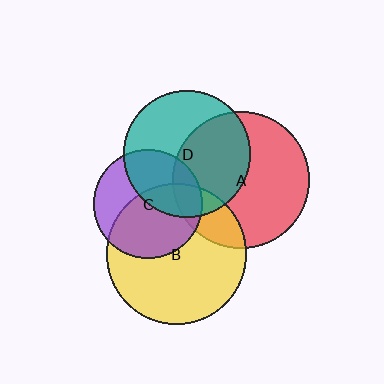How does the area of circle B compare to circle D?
Approximately 1.2 times.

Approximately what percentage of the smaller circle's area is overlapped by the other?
Approximately 45%.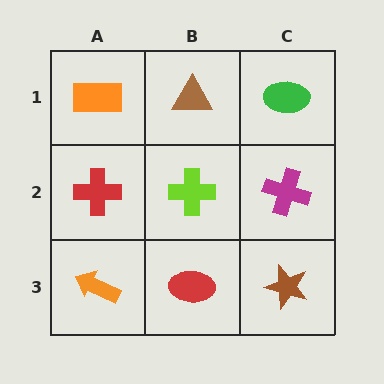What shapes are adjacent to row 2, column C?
A green ellipse (row 1, column C), a brown star (row 3, column C), a lime cross (row 2, column B).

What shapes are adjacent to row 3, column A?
A red cross (row 2, column A), a red ellipse (row 3, column B).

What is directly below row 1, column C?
A magenta cross.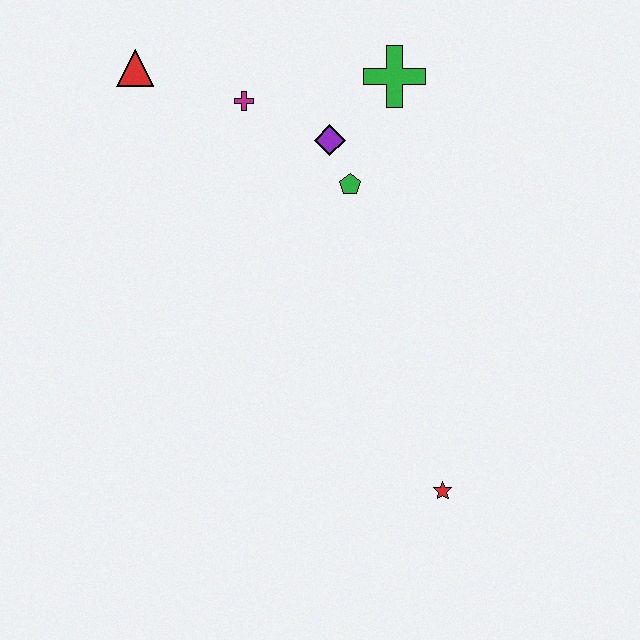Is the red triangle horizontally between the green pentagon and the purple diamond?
No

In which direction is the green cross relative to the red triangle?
The green cross is to the right of the red triangle.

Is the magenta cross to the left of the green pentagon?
Yes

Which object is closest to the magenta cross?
The purple diamond is closest to the magenta cross.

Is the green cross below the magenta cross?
No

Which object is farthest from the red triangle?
The red star is farthest from the red triangle.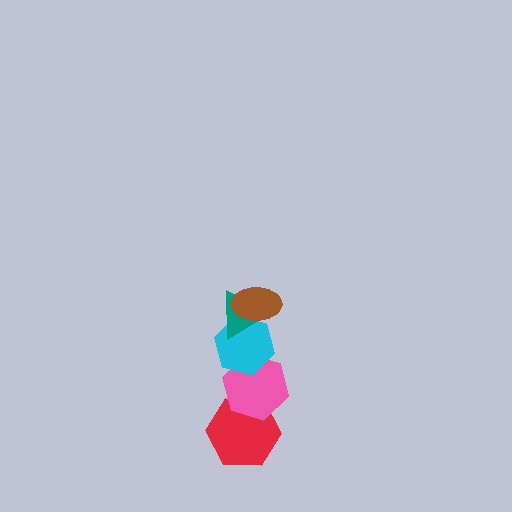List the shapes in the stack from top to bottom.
From top to bottom: the brown ellipse, the teal triangle, the cyan hexagon, the pink hexagon, the red hexagon.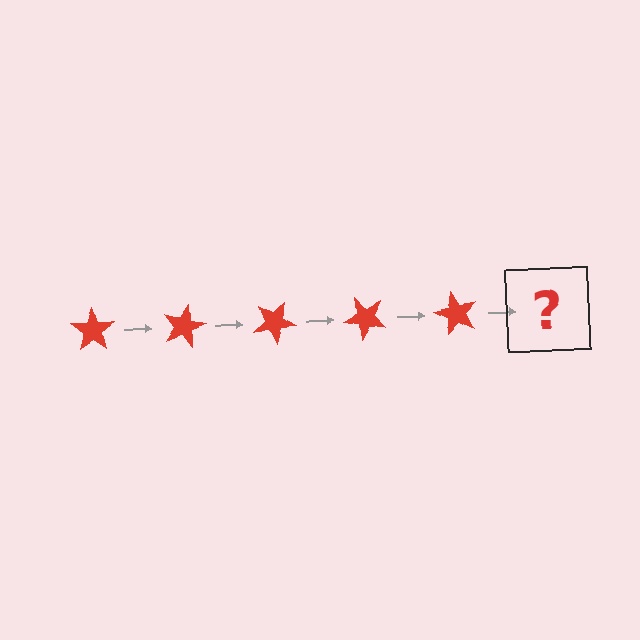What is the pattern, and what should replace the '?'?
The pattern is that the star rotates 15 degrees each step. The '?' should be a red star rotated 75 degrees.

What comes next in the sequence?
The next element should be a red star rotated 75 degrees.